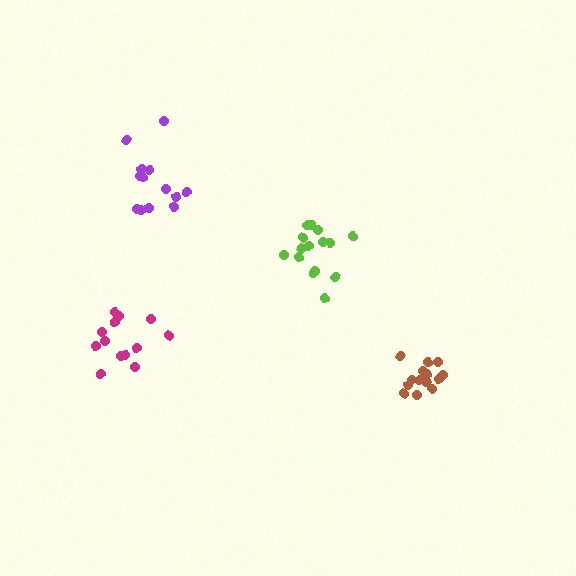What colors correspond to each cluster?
The clusters are colored: magenta, lime, brown, purple.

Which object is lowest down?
The brown cluster is bottommost.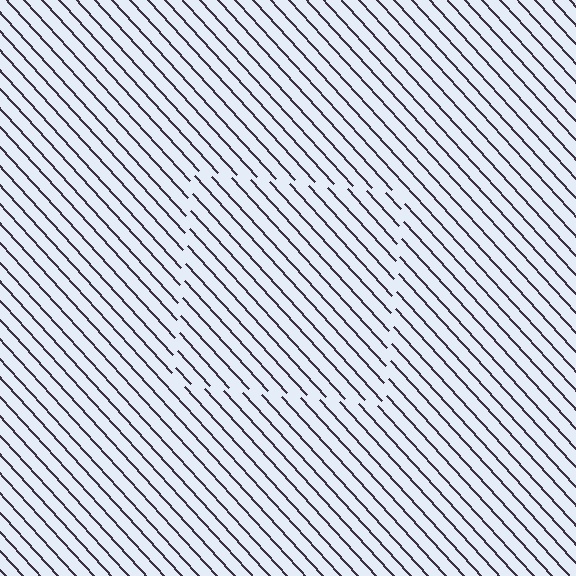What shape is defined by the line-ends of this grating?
An illusory square. The interior of the shape contains the same grating, shifted by half a period — the contour is defined by the phase discontinuity where line-ends from the inner and outer gratings abut.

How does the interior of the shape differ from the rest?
The interior of the shape contains the same grating, shifted by half a period — the contour is defined by the phase discontinuity where line-ends from the inner and outer gratings abut.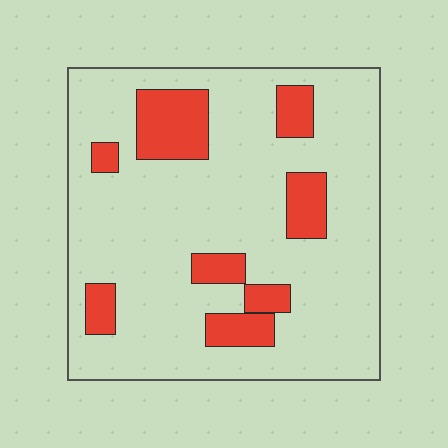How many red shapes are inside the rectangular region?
8.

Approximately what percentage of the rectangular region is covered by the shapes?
Approximately 20%.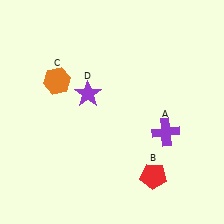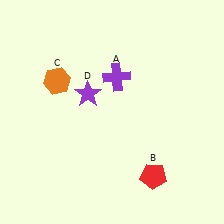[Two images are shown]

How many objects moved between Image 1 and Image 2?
1 object moved between the two images.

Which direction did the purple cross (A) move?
The purple cross (A) moved up.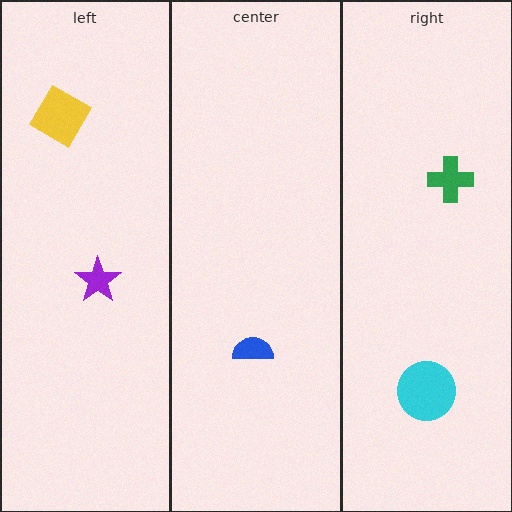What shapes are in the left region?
The yellow diamond, the purple star.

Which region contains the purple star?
The left region.